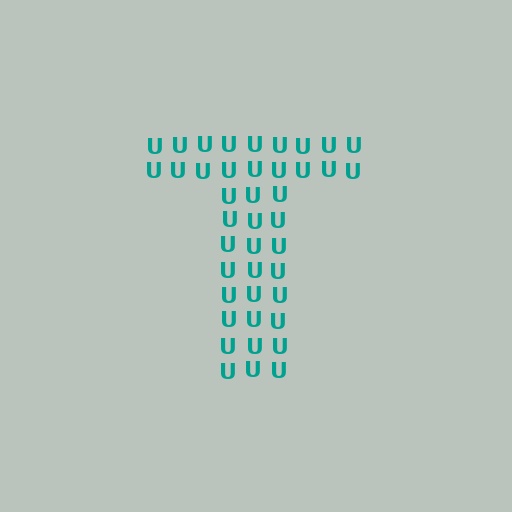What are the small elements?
The small elements are letter U's.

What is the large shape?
The large shape is the letter T.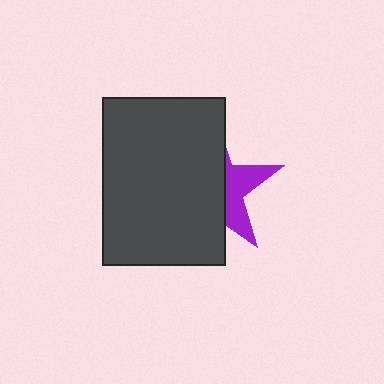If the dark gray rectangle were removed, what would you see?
You would see the complete purple star.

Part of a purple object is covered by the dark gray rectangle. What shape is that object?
It is a star.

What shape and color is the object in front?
The object in front is a dark gray rectangle.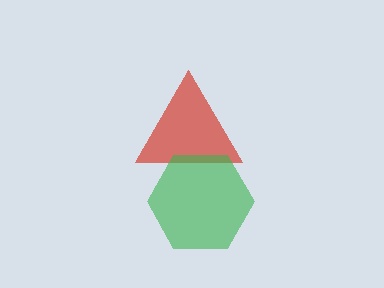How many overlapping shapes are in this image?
There are 2 overlapping shapes in the image.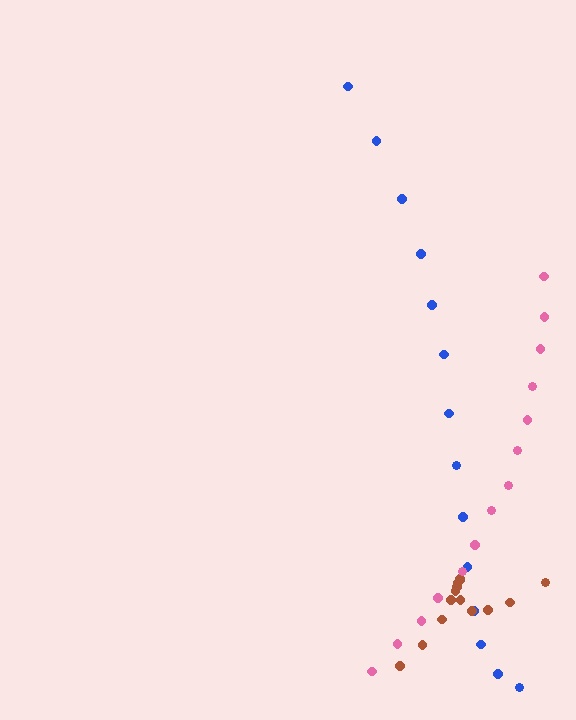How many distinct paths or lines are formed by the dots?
There are 3 distinct paths.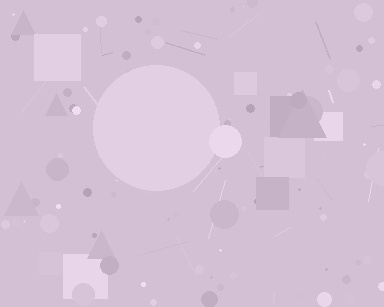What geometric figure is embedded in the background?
A circle is embedded in the background.